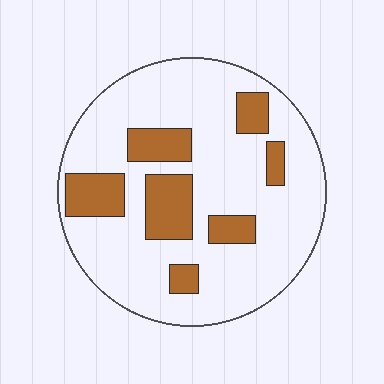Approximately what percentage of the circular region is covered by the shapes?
Approximately 20%.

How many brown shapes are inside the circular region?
7.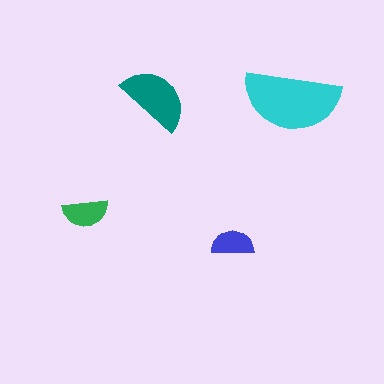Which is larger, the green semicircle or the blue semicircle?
The green one.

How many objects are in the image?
There are 4 objects in the image.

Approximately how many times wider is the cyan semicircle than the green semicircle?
About 2 times wider.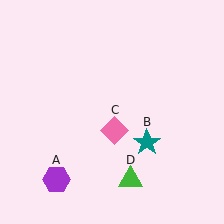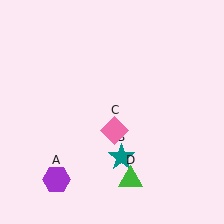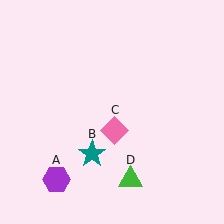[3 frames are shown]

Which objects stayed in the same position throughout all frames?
Purple hexagon (object A) and pink diamond (object C) and green triangle (object D) remained stationary.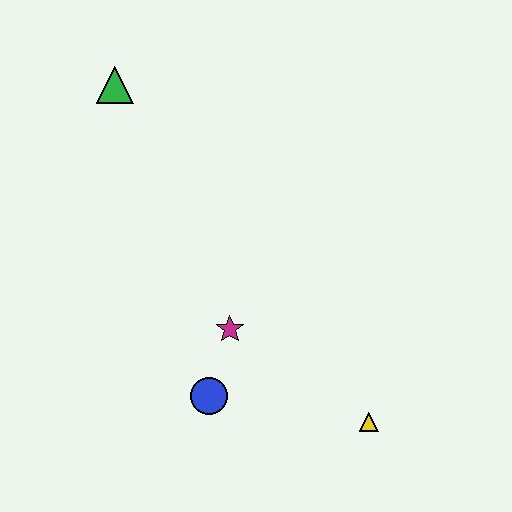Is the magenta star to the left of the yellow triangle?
Yes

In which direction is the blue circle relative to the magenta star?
The blue circle is below the magenta star.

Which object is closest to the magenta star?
The blue circle is closest to the magenta star.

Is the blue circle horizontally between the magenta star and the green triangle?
Yes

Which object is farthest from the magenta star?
The green triangle is farthest from the magenta star.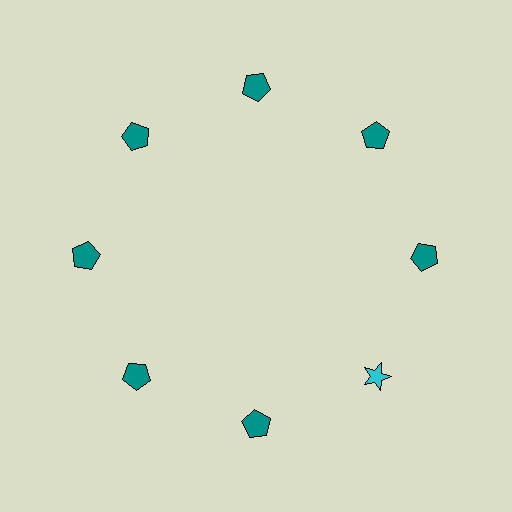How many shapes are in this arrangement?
There are 8 shapes arranged in a ring pattern.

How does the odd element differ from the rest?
It differs in both color (cyan instead of teal) and shape (star instead of pentagon).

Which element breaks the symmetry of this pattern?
The cyan star at roughly the 4 o'clock position breaks the symmetry. All other shapes are teal pentagons.